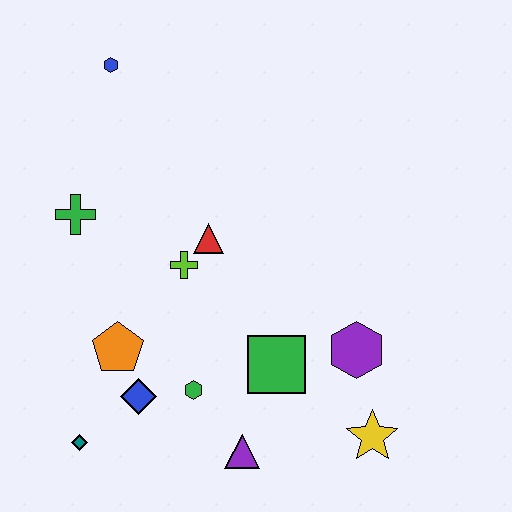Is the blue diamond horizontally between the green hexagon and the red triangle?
No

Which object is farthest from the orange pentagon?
The blue hexagon is farthest from the orange pentagon.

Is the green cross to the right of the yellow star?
No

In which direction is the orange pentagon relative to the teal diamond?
The orange pentagon is above the teal diamond.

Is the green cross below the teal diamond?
No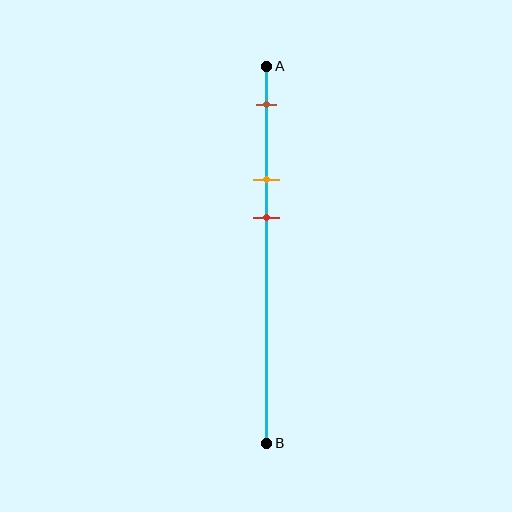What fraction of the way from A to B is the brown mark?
The brown mark is approximately 10% (0.1) of the way from A to B.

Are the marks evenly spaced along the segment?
Yes, the marks are approximately evenly spaced.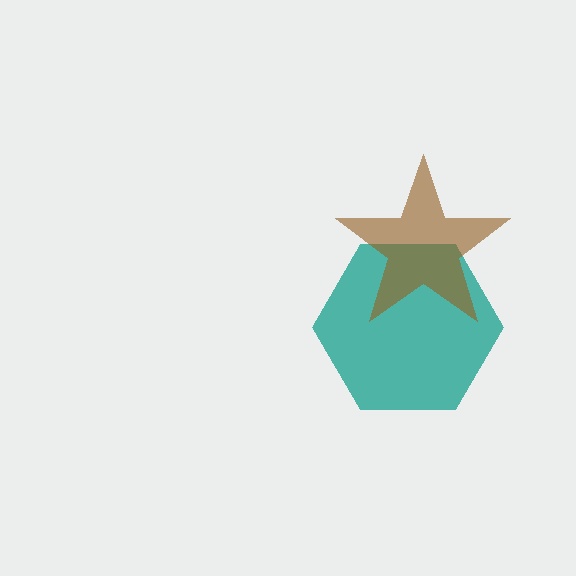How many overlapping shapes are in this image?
There are 2 overlapping shapes in the image.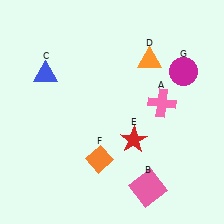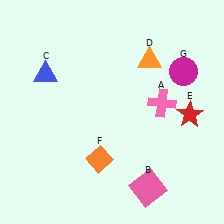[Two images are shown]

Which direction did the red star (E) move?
The red star (E) moved right.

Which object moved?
The red star (E) moved right.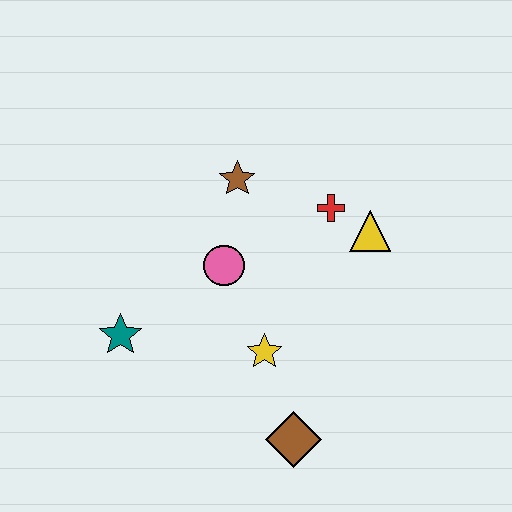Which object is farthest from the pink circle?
The brown diamond is farthest from the pink circle.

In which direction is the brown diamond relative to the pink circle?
The brown diamond is below the pink circle.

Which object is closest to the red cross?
The yellow triangle is closest to the red cross.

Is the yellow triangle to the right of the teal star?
Yes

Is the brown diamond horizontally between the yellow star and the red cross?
Yes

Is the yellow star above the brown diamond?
Yes